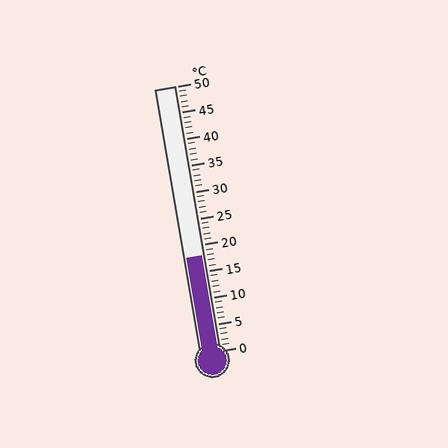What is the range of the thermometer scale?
The thermometer scale ranges from 0°C to 50°C.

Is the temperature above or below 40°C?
The temperature is below 40°C.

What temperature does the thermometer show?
The thermometer shows approximately 18°C.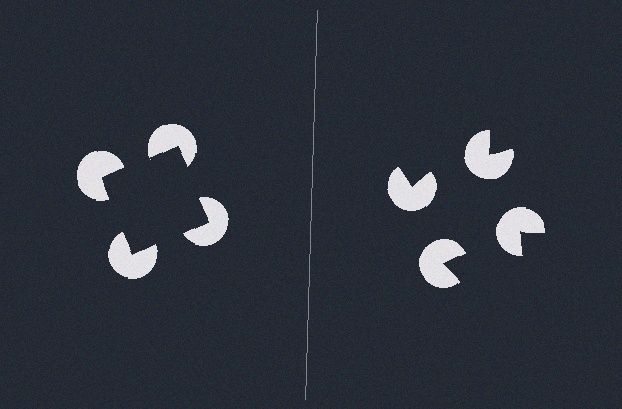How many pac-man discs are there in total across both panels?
8 — 4 on each side.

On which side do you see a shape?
An illusory square appears on the left side. On the right side the wedge cuts are rotated, so no coherent shape forms.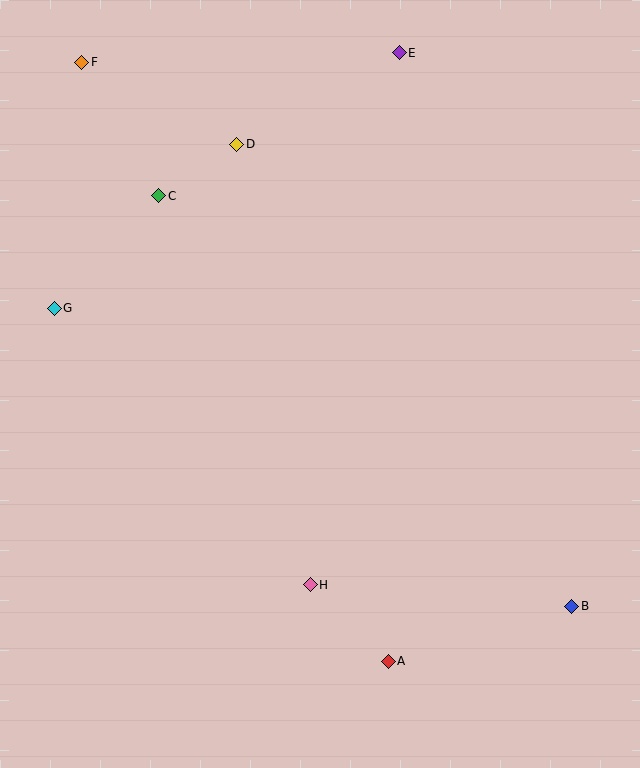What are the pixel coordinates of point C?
Point C is at (159, 196).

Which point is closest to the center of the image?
Point H at (310, 585) is closest to the center.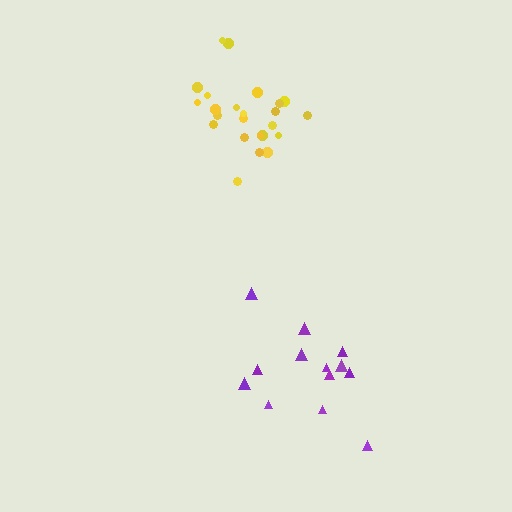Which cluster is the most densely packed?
Yellow.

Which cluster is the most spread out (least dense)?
Purple.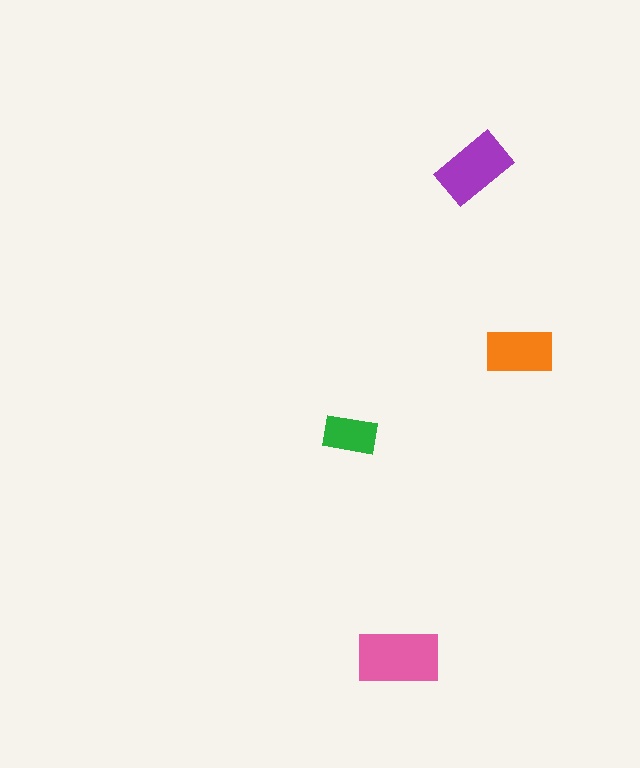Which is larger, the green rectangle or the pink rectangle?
The pink one.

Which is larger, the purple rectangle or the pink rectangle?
The pink one.